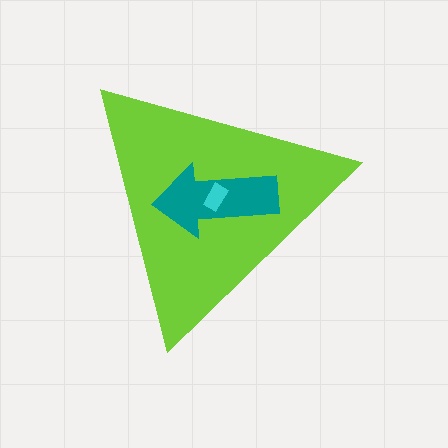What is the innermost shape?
The cyan rectangle.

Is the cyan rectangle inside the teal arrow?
Yes.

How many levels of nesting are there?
3.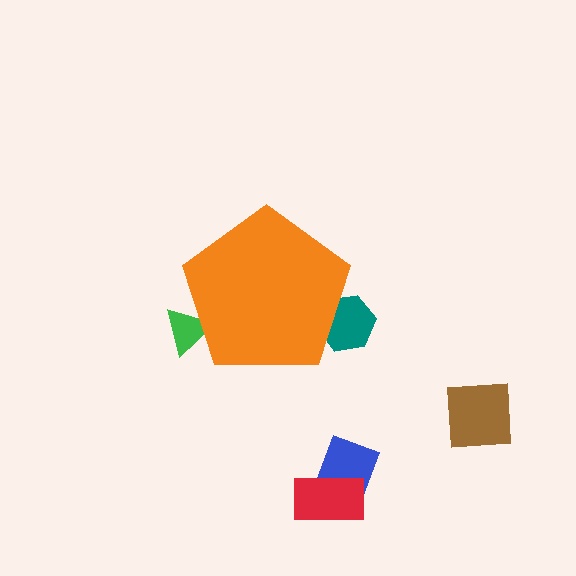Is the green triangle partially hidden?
Yes, the green triangle is partially hidden behind the orange pentagon.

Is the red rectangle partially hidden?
No, the red rectangle is fully visible.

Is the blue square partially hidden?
No, the blue square is fully visible.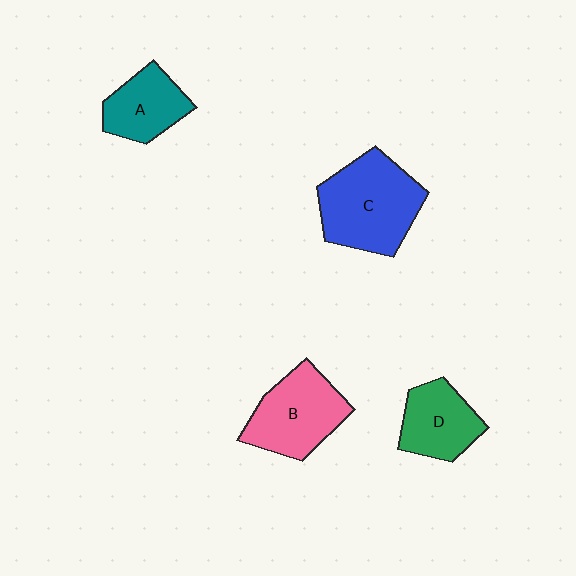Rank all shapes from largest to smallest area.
From largest to smallest: C (blue), B (pink), D (green), A (teal).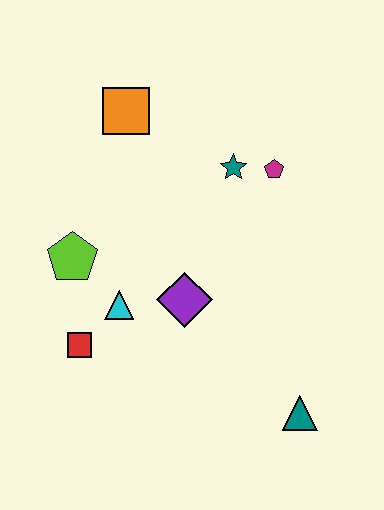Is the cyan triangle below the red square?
No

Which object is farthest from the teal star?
The teal triangle is farthest from the teal star.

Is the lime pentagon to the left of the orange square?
Yes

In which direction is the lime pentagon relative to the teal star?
The lime pentagon is to the left of the teal star.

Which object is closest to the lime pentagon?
The cyan triangle is closest to the lime pentagon.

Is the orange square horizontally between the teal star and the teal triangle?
No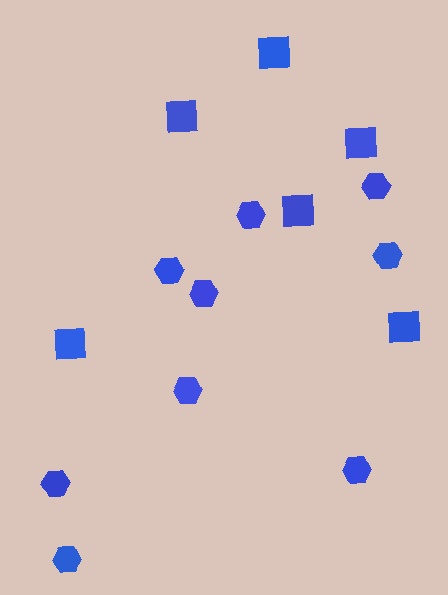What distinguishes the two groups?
There are 2 groups: one group of hexagons (9) and one group of squares (6).